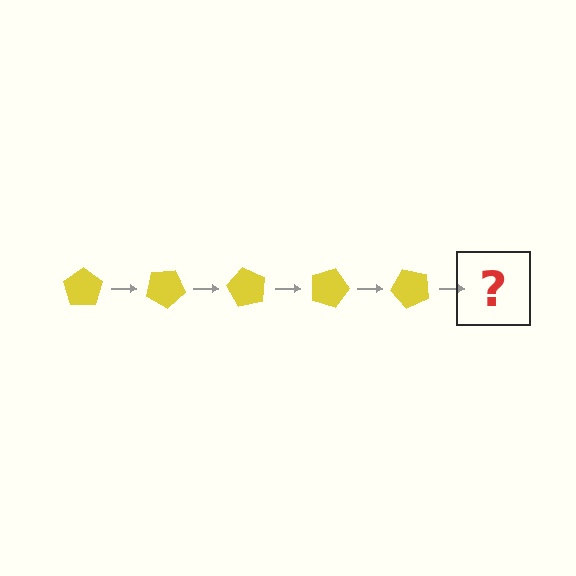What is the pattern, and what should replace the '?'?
The pattern is that the pentagon rotates 30 degrees each step. The '?' should be a yellow pentagon rotated 150 degrees.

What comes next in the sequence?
The next element should be a yellow pentagon rotated 150 degrees.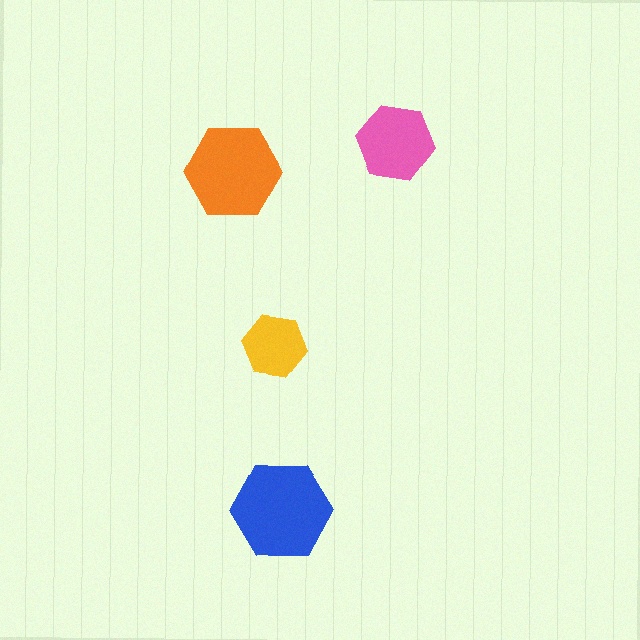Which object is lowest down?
The blue hexagon is bottommost.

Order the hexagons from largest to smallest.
the blue one, the orange one, the pink one, the yellow one.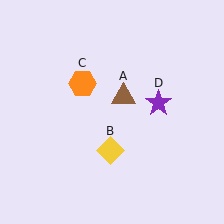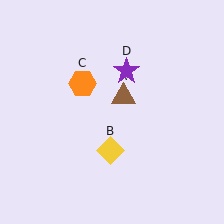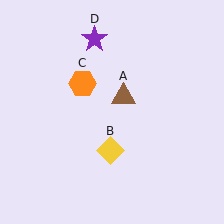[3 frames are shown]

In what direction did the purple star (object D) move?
The purple star (object D) moved up and to the left.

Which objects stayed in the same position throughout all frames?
Brown triangle (object A) and yellow diamond (object B) and orange hexagon (object C) remained stationary.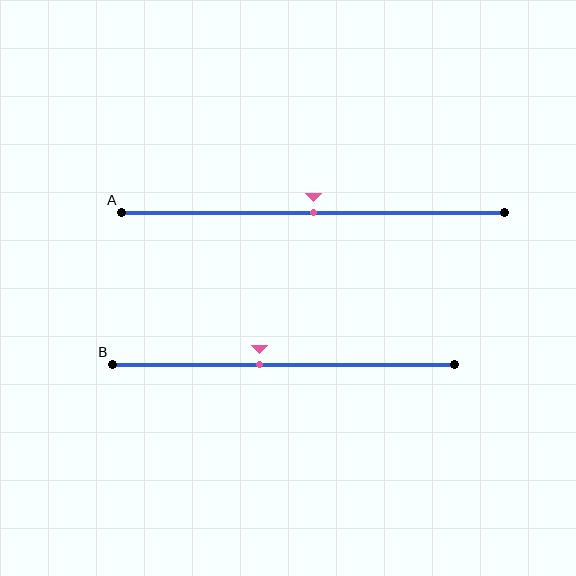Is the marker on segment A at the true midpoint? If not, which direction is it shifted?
Yes, the marker on segment A is at the true midpoint.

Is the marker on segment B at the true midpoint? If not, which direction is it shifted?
No, the marker on segment B is shifted to the left by about 7% of the segment length.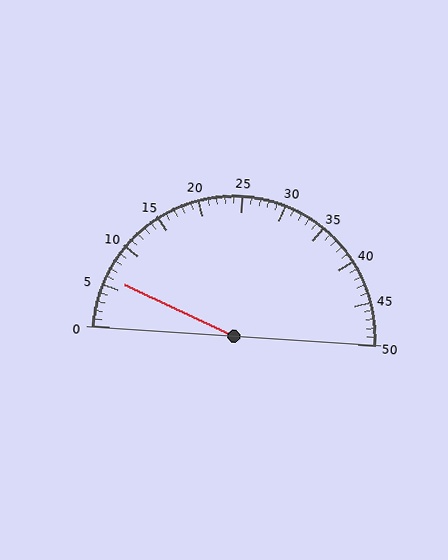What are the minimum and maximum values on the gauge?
The gauge ranges from 0 to 50.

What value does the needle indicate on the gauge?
The needle indicates approximately 6.